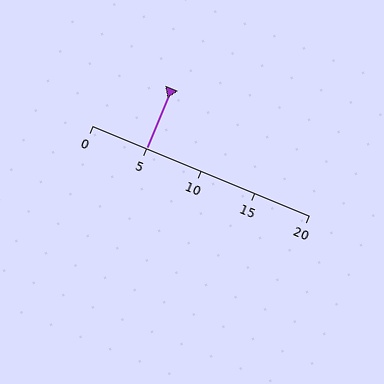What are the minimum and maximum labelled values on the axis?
The axis runs from 0 to 20.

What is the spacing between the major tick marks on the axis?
The major ticks are spaced 5 apart.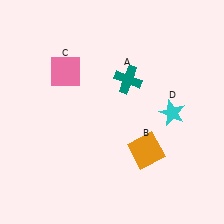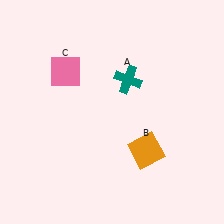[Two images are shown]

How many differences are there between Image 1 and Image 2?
There is 1 difference between the two images.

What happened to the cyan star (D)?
The cyan star (D) was removed in Image 2. It was in the bottom-right area of Image 1.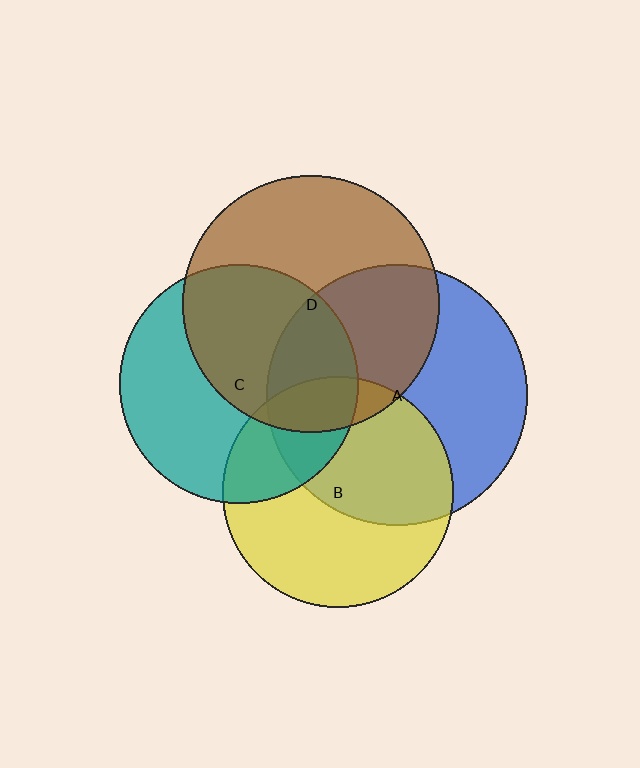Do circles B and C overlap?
Yes.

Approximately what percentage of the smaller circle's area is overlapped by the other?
Approximately 25%.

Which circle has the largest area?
Circle A (blue).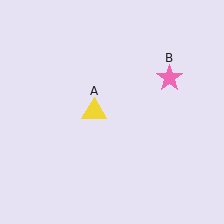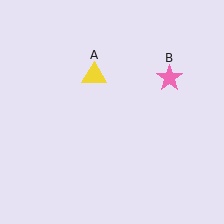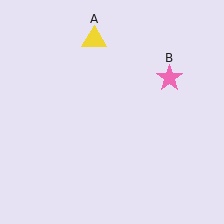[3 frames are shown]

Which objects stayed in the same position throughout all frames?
Pink star (object B) remained stationary.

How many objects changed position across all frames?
1 object changed position: yellow triangle (object A).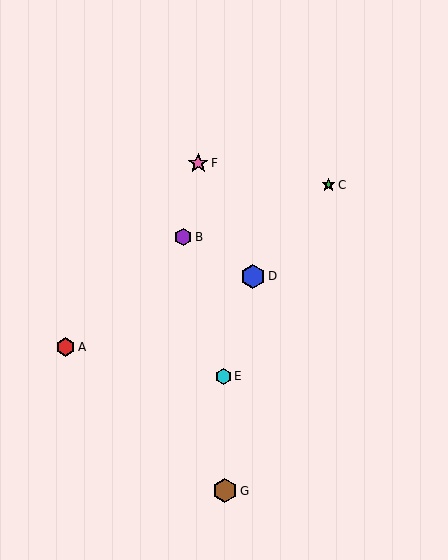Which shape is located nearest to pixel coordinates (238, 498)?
The brown hexagon (labeled G) at (225, 491) is nearest to that location.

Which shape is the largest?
The brown hexagon (labeled G) is the largest.